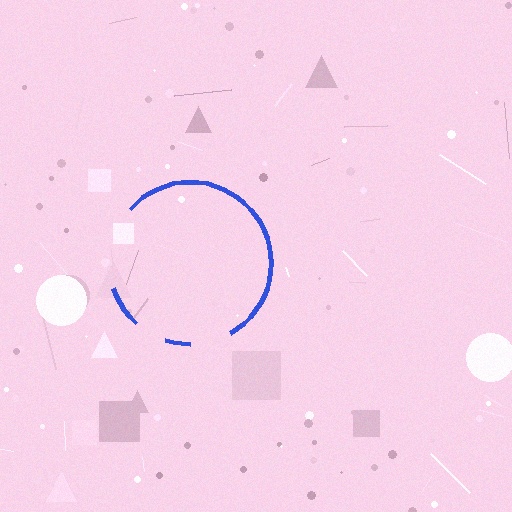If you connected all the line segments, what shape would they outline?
They would outline a circle.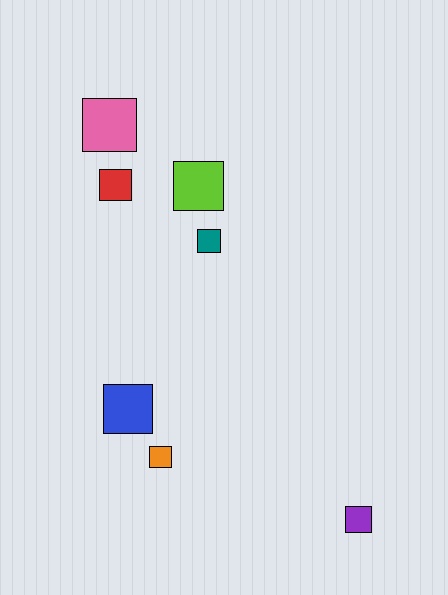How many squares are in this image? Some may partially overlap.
There are 7 squares.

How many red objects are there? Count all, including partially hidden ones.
There is 1 red object.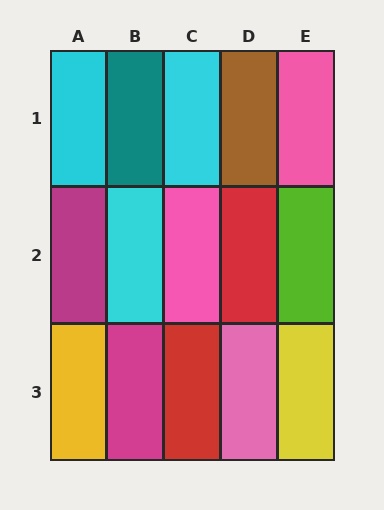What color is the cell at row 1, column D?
Brown.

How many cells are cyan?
3 cells are cyan.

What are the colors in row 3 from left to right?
Yellow, magenta, red, pink, yellow.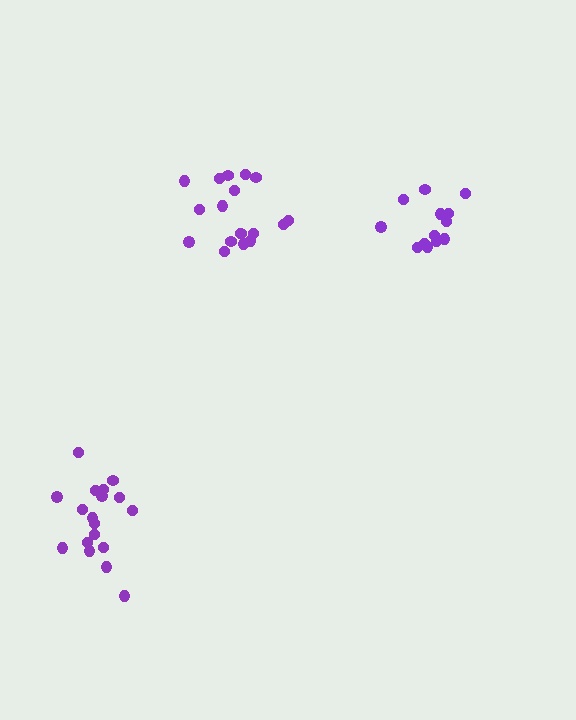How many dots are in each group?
Group 1: 18 dots, Group 2: 18 dots, Group 3: 13 dots (49 total).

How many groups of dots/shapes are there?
There are 3 groups.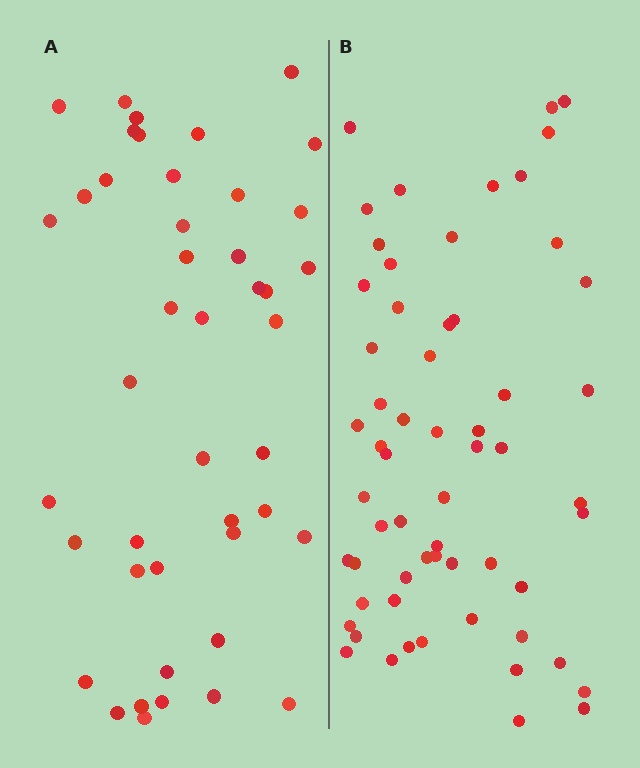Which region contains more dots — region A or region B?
Region B (the right region) has more dots.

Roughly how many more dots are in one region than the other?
Region B has approximately 15 more dots than region A.